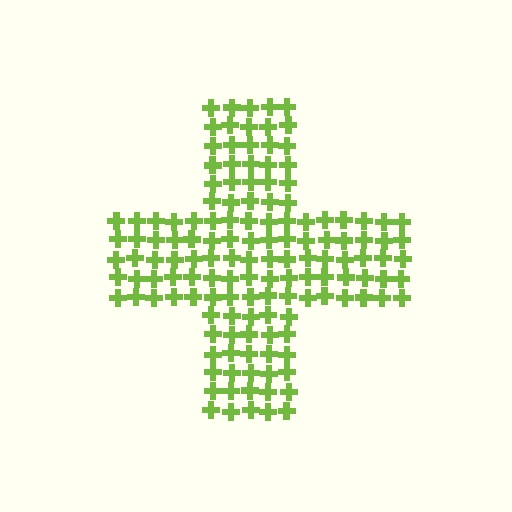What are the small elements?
The small elements are crosses.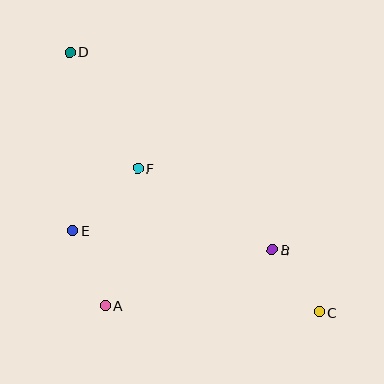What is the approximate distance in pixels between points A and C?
The distance between A and C is approximately 214 pixels.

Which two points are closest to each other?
Points B and C are closest to each other.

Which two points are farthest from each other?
Points C and D are farthest from each other.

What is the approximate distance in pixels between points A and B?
The distance between A and B is approximately 176 pixels.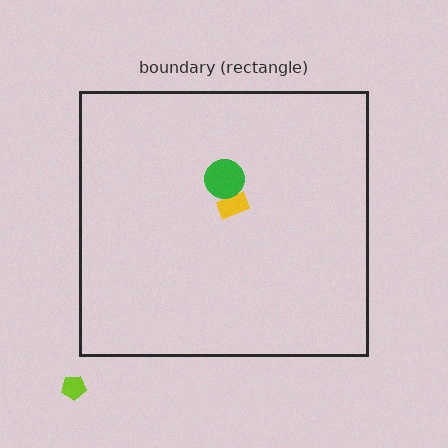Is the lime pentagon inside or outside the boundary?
Outside.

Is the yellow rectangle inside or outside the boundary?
Inside.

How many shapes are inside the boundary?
2 inside, 1 outside.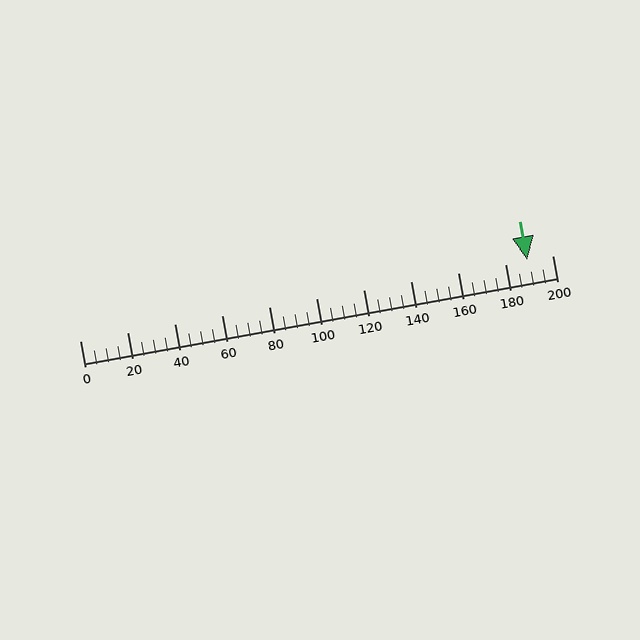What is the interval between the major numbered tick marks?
The major tick marks are spaced 20 units apart.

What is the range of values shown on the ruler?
The ruler shows values from 0 to 200.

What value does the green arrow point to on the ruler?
The green arrow points to approximately 189.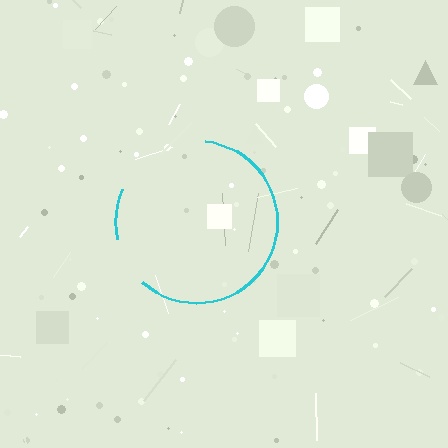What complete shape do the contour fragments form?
The contour fragments form a circle.